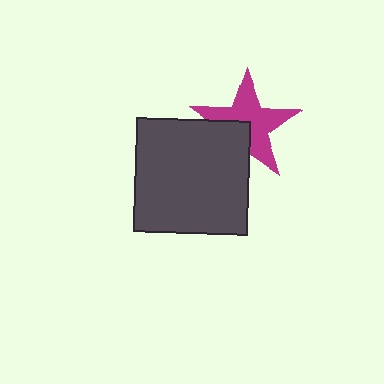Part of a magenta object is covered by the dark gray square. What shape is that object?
It is a star.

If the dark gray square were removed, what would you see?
You would see the complete magenta star.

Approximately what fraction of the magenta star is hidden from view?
Roughly 32% of the magenta star is hidden behind the dark gray square.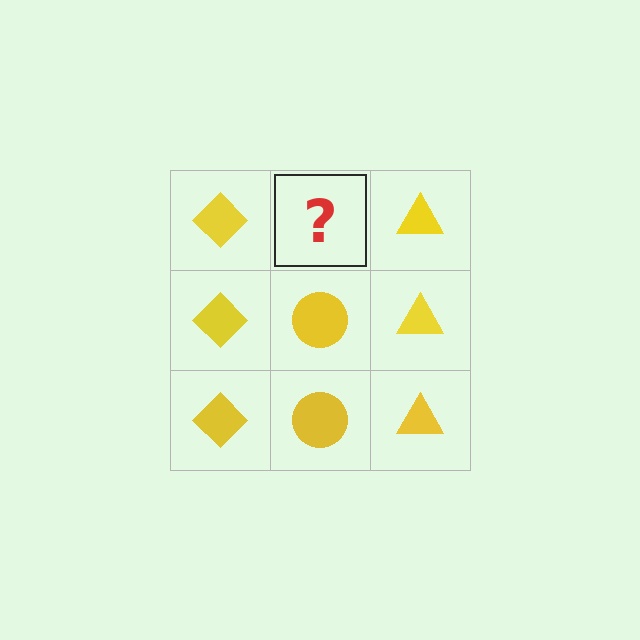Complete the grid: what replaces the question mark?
The question mark should be replaced with a yellow circle.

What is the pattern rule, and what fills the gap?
The rule is that each column has a consistent shape. The gap should be filled with a yellow circle.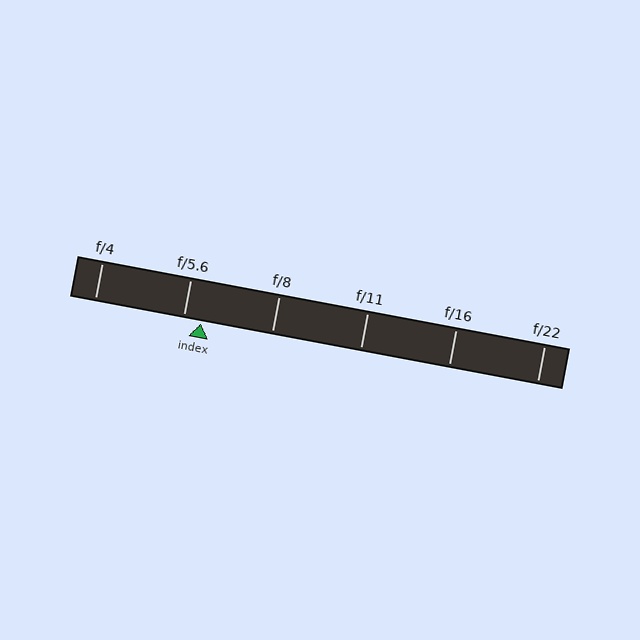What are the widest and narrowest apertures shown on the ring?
The widest aperture shown is f/4 and the narrowest is f/22.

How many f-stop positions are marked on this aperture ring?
There are 6 f-stop positions marked.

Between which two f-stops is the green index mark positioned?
The index mark is between f/5.6 and f/8.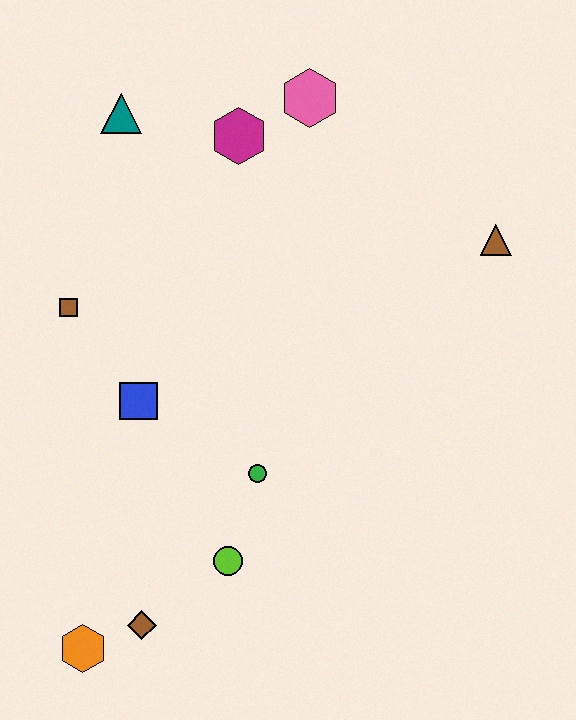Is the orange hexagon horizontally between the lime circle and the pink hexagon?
No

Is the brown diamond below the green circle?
Yes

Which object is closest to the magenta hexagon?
The pink hexagon is closest to the magenta hexagon.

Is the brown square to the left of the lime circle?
Yes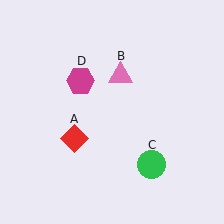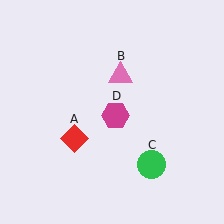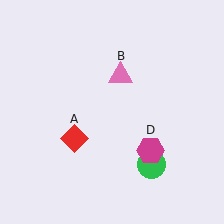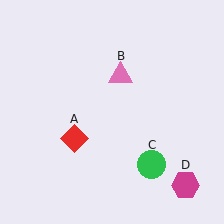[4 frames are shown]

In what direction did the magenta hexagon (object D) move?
The magenta hexagon (object D) moved down and to the right.